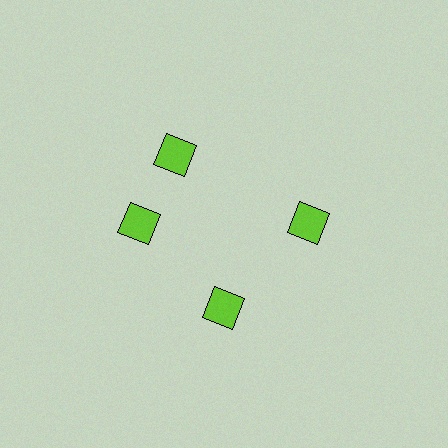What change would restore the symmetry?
The symmetry would be restored by rotating it back into even spacing with its neighbors so that all 4 diamonds sit at equal angles and equal distance from the center.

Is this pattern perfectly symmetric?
No. The 4 lime diamonds are arranged in a ring, but one element near the 12 o'clock position is rotated out of alignment along the ring, breaking the 4-fold rotational symmetry.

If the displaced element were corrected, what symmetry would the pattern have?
It would have 4-fold rotational symmetry — the pattern would map onto itself every 90 degrees.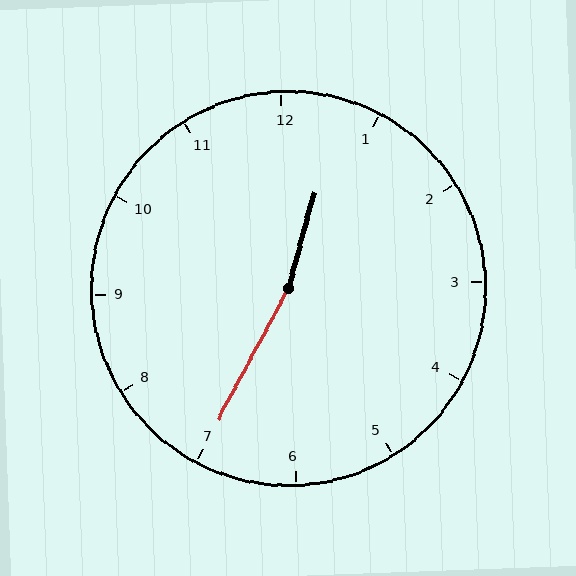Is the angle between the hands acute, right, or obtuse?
It is obtuse.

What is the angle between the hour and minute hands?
Approximately 168 degrees.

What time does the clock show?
12:35.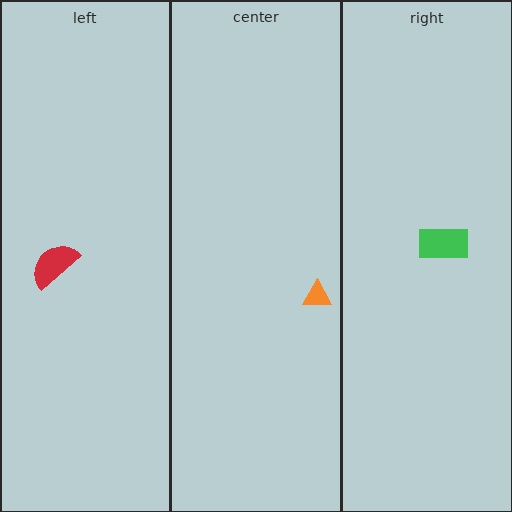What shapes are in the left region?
The red semicircle.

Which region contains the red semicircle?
The left region.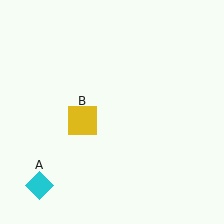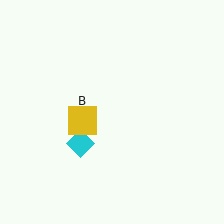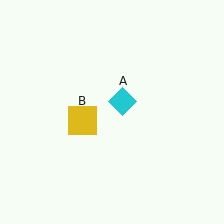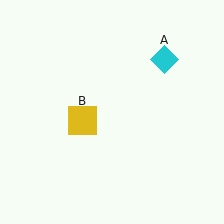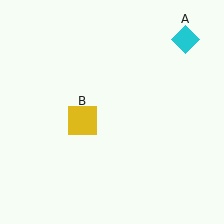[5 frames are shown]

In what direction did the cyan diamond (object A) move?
The cyan diamond (object A) moved up and to the right.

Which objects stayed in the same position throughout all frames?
Yellow square (object B) remained stationary.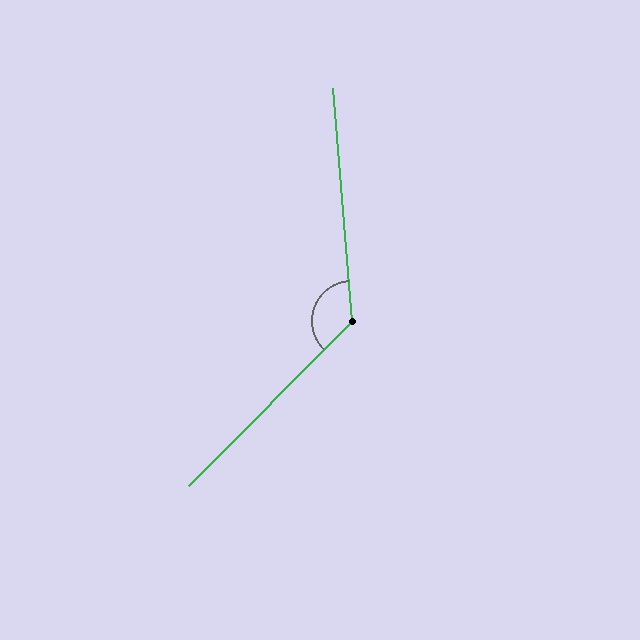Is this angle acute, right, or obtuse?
It is obtuse.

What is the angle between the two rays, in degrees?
Approximately 131 degrees.